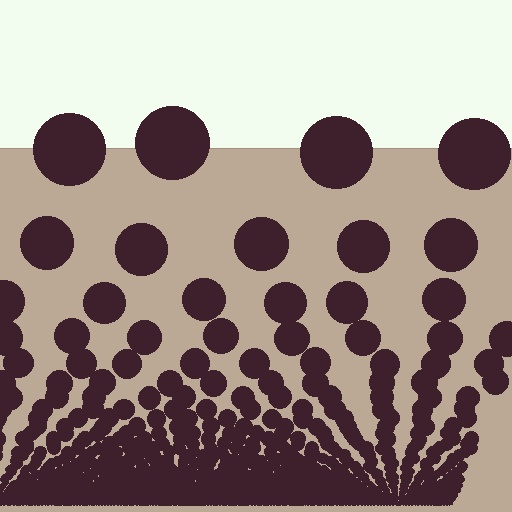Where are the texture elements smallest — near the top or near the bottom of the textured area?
Near the bottom.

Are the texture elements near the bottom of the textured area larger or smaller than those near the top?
Smaller. The gradient is inverted — elements near the bottom are smaller and denser.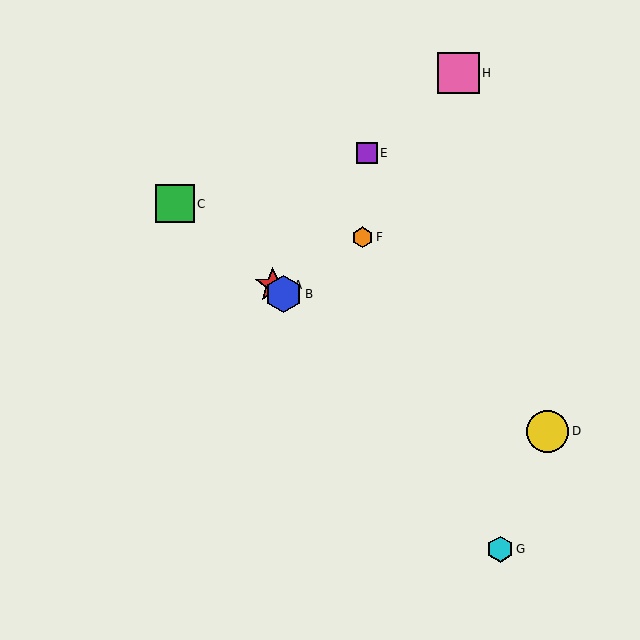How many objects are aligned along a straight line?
3 objects (A, B, C) are aligned along a straight line.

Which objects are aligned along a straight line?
Objects A, B, C are aligned along a straight line.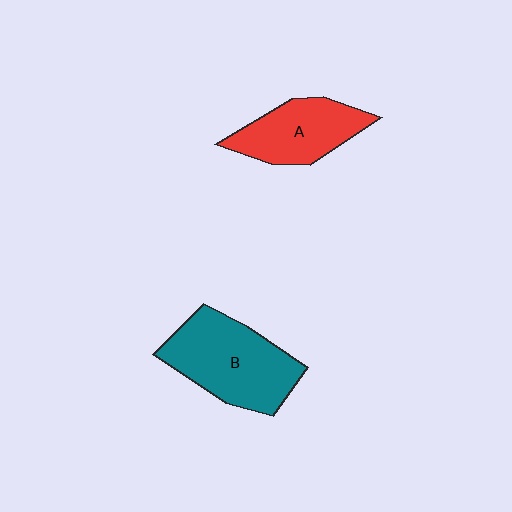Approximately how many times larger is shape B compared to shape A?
Approximately 1.4 times.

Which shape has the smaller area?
Shape A (red).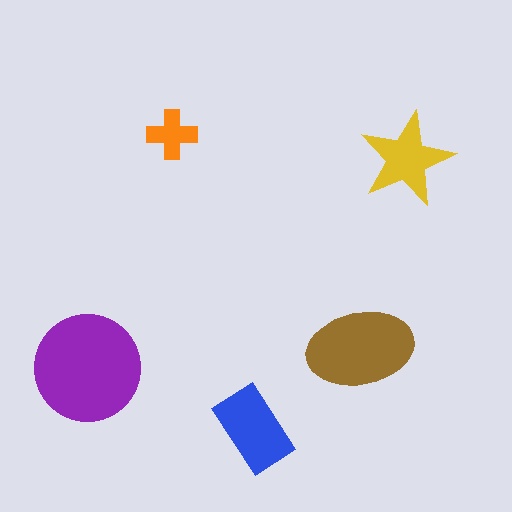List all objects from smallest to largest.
The orange cross, the yellow star, the blue rectangle, the brown ellipse, the purple circle.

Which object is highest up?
The orange cross is topmost.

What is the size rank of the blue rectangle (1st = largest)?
3rd.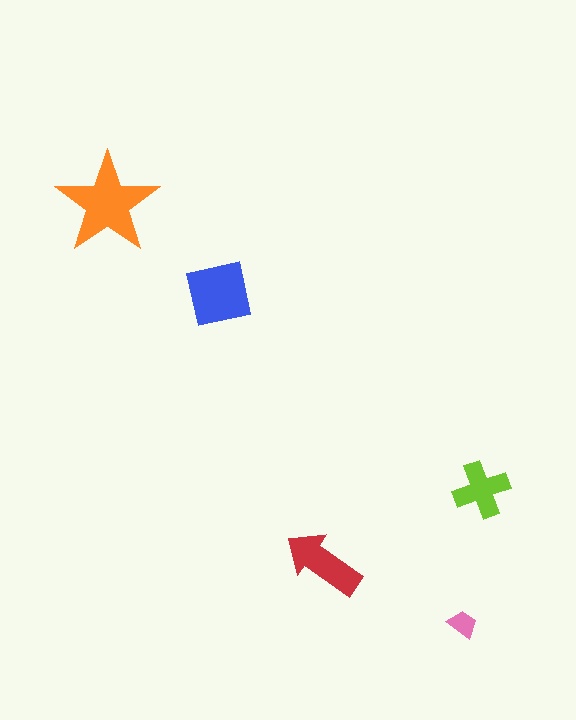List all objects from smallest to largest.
The pink trapezoid, the lime cross, the red arrow, the blue square, the orange star.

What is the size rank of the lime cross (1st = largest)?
4th.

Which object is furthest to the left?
The orange star is leftmost.